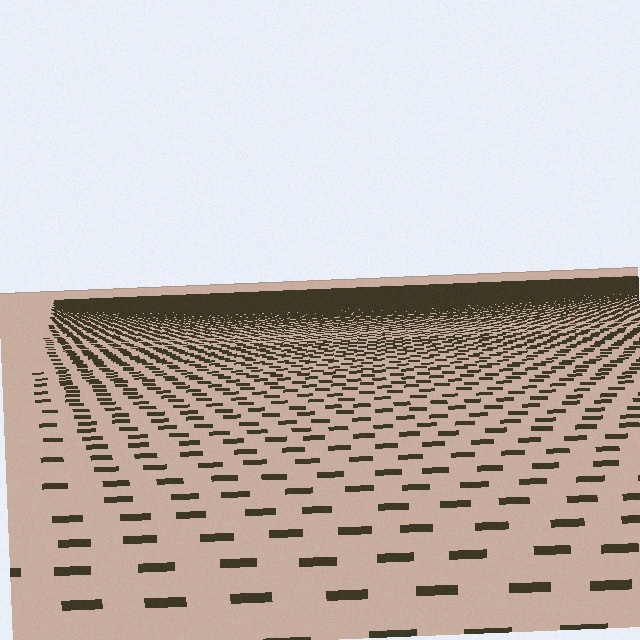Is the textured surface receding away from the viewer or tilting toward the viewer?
The surface is receding away from the viewer. Texture elements get smaller and denser toward the top.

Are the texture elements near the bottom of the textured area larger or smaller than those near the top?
Larger. Near the bottom, elements are closer to the viewer and appear at a bigger on-screen size.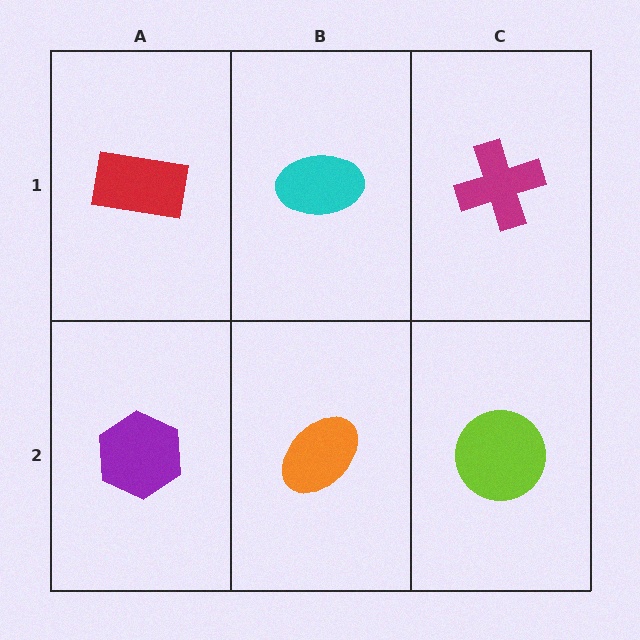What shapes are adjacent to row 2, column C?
A magenta cross (row 1, column C), an orange ellipse (row 2, column B).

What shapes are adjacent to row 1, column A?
A purple hexagon (row 2, column A), a cyan ellipse (row 1, column B).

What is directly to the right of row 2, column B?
A lime circle.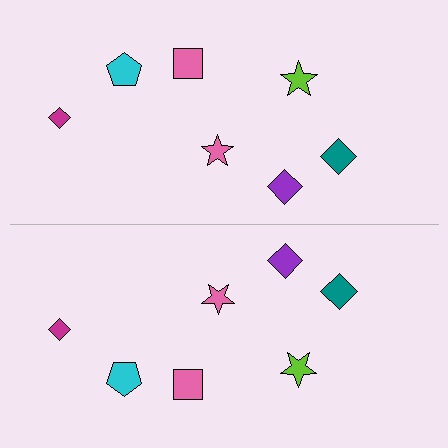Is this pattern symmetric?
Yes, this pattern has bilateral (reflection) symmetry.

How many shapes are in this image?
There are 14 shapes in this image.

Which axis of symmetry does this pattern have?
The pattern has a horizontal axis of symmetry running through the center of the image.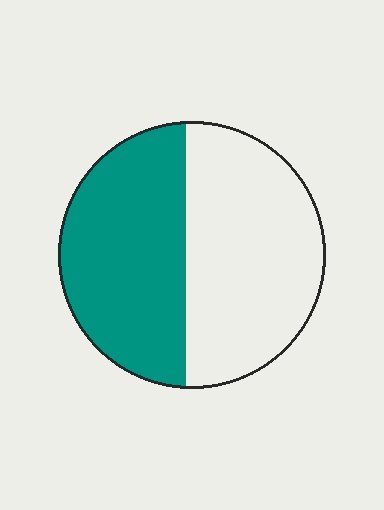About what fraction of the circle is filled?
About one half (1/2).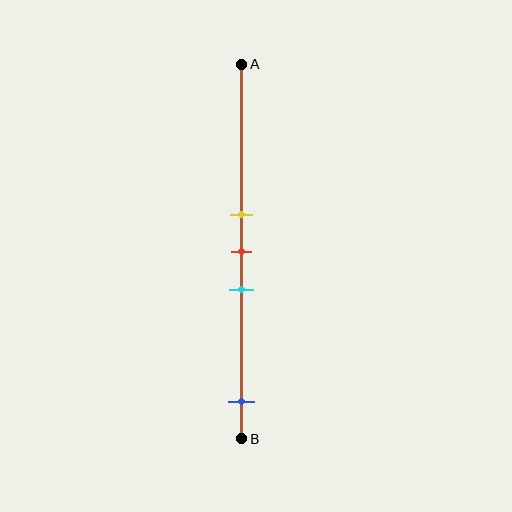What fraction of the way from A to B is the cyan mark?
The cyan mark is approximately 60% (0.6) of the way from A to B.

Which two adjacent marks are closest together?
The yellow and red marks are the closest adjacent pair.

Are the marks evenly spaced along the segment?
No, the marks are not evenly spaced.